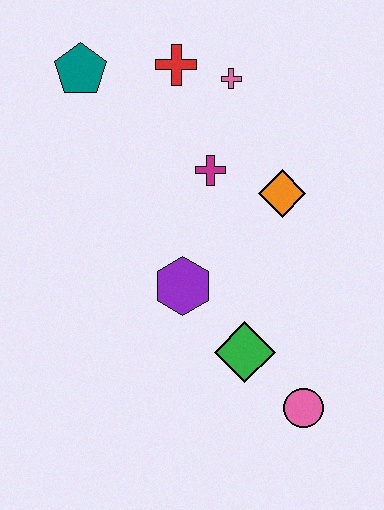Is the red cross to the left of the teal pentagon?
No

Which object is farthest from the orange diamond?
The teal pentagon is farthest from the orange diamond.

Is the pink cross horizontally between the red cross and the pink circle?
Yes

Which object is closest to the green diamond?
The pink circle is closest to the green diamond.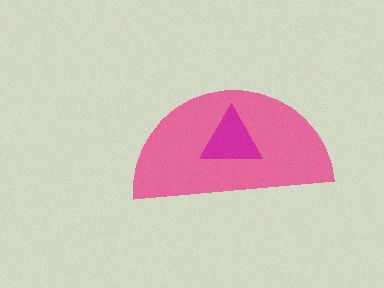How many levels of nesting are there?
2.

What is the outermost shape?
The pink semicircle.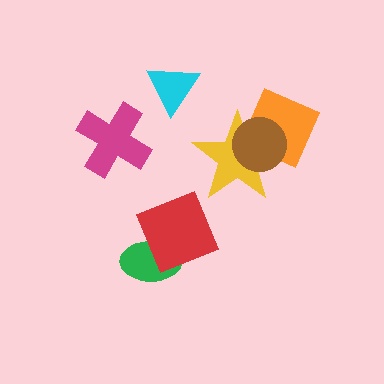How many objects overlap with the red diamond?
1 object overlaps with the red diamond.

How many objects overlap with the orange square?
2 objects overlap with the orange square.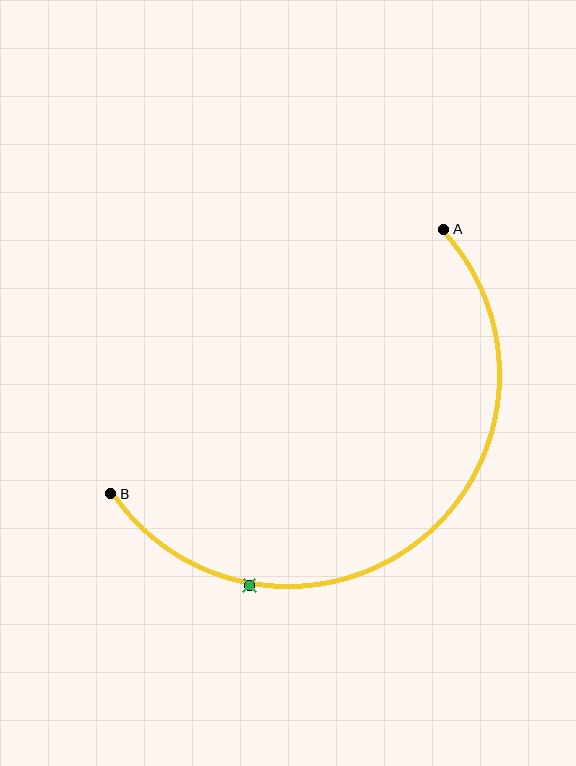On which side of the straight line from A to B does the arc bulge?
The arc bulges below and to the right of the straight line connecting A and B.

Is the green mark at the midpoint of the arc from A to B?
No. The green mark lies on the arc but is closer to endpoint B. The arc midpoint would be at the point on the curve equidistant along the arc from both A and B.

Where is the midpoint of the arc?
The arc midpoint is the point on the curve farthest from the straight line joining A and B. It sits below and to the right of that line.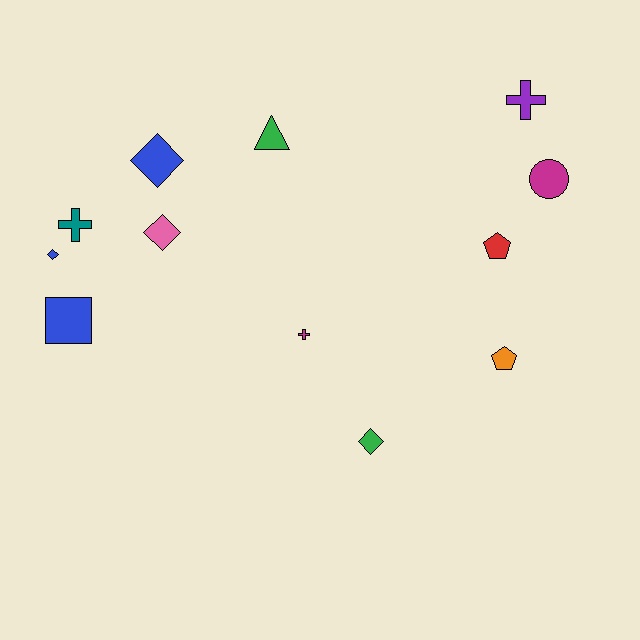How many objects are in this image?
There are 12 objects.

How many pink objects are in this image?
There is 1 pink object.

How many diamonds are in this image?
There are 4 diamonds.